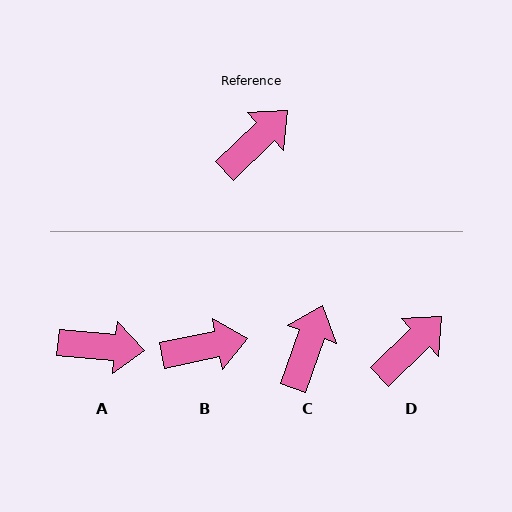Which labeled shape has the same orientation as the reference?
D.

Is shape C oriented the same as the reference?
No, it is off by about 26 degrees.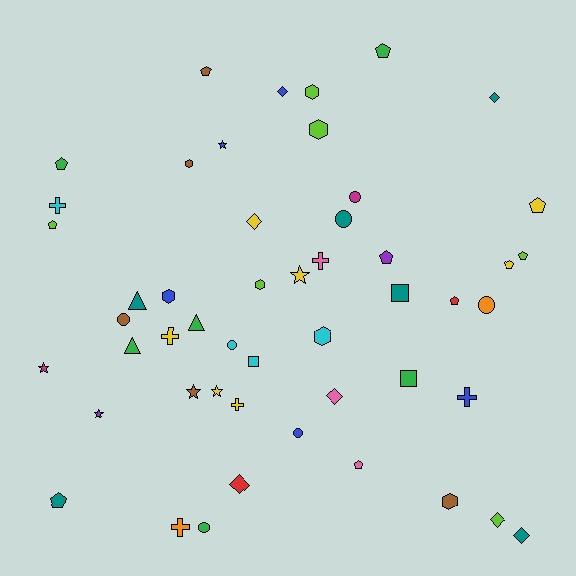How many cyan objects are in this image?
There are 4 cyan objects.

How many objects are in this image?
There are 50 objects.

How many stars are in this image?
There are 6 stars.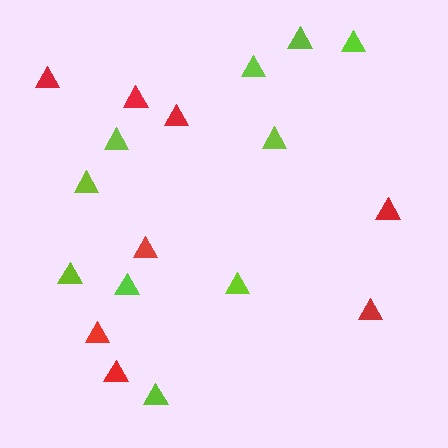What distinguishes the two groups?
There are 2 groups: one group of red triangles (8) and one group of lime triangles (10).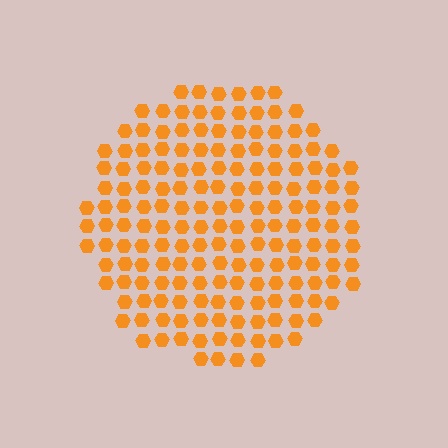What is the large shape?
The large shape is a circle.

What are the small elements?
The small elements are hexagons.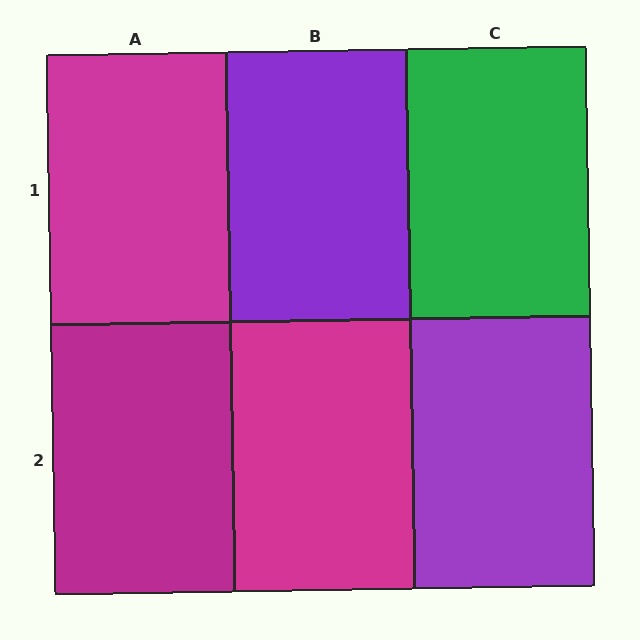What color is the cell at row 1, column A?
Magenta.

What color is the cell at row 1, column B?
Purple.